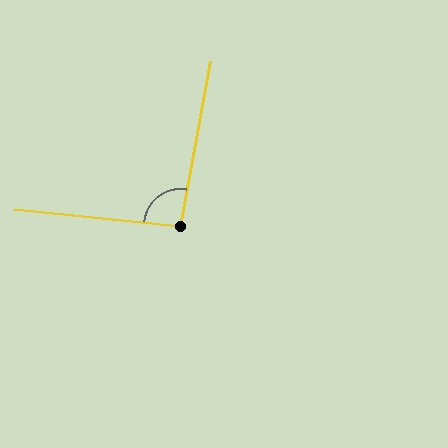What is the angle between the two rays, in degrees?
Approximately 95 degrees.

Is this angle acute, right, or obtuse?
It is approximately a right angle.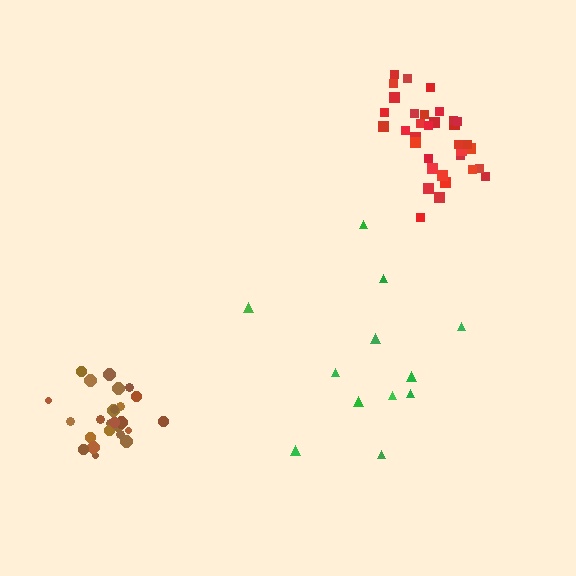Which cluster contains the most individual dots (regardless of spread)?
Red (34).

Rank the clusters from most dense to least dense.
brown, red, green.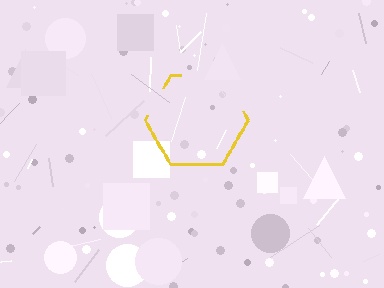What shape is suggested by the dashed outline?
The dashed outline suggests a hexagon.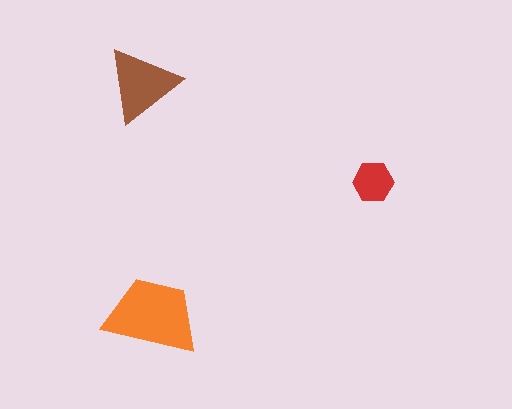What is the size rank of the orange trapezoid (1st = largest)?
1st.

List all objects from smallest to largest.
The red hexagon, the brown triangle, the orange trapezoid.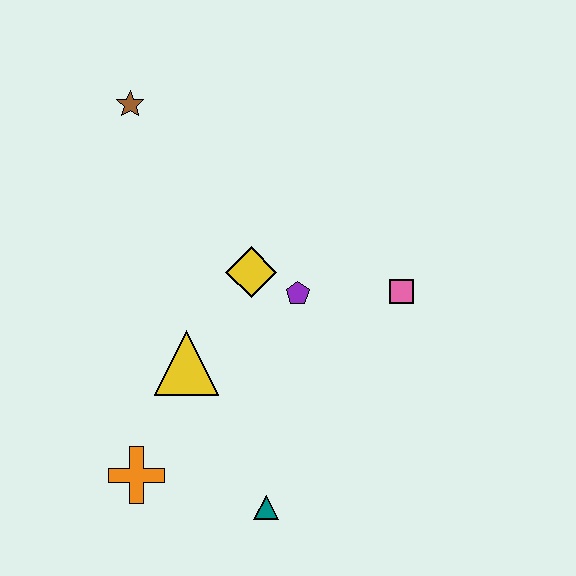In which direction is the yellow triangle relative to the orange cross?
The yellow triangle is above the orange cross.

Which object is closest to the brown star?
The yellow diamond is closest to the brown star.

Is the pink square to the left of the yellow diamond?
No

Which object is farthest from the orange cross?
The brown star is farthest from the orange cross.